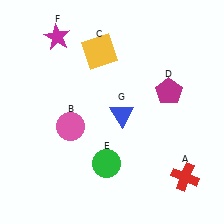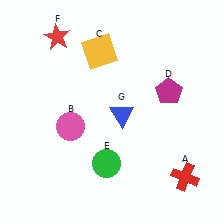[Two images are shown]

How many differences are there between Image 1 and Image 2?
There is 1 difference between the two images.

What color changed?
The star (F) changed from magenta in Image 1 to red in Image 2.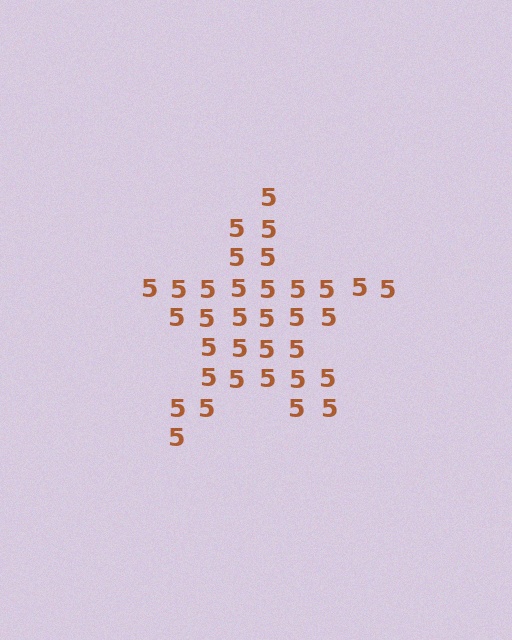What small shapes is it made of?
It is made of small digit 5's.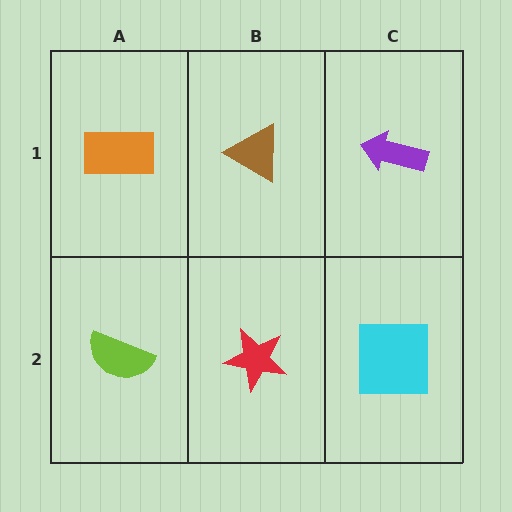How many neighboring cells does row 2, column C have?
2.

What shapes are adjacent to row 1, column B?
A red star (row 2, column B), an orange rectangle (row 1, column A), a purple arrow (row 1, column C).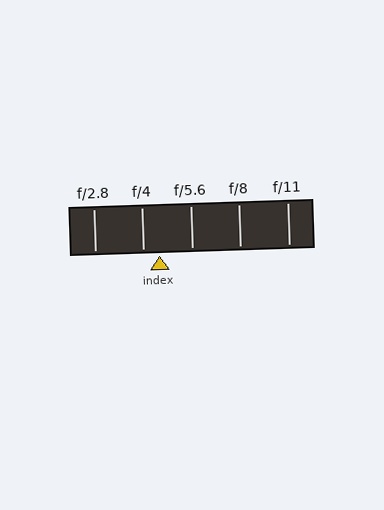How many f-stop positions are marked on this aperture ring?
There are 5 f-stop positions marked.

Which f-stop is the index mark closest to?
The index mark is closest to f/4.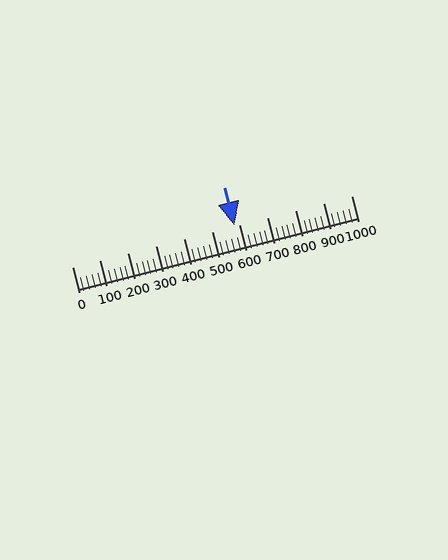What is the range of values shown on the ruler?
The ruler shows values from 0 to 1000.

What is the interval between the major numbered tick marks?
The major tick marks are spaced 100 units apart.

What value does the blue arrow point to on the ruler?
The blue arrow points to approximately 580.